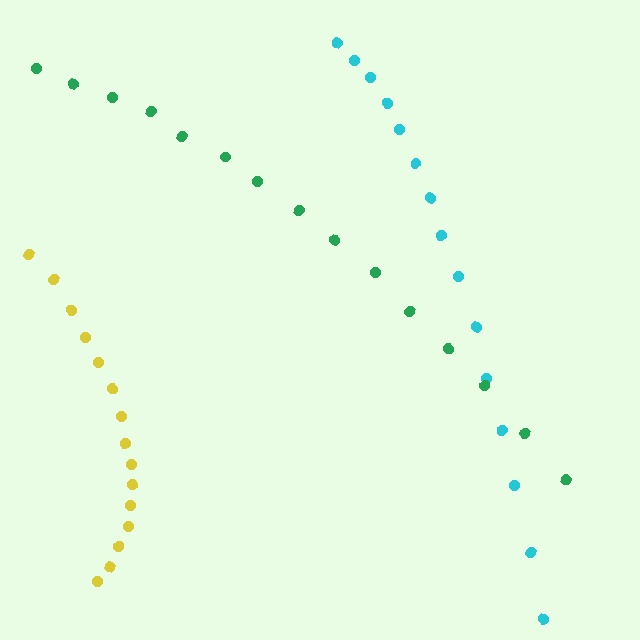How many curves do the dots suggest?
There are 3 distinct paths.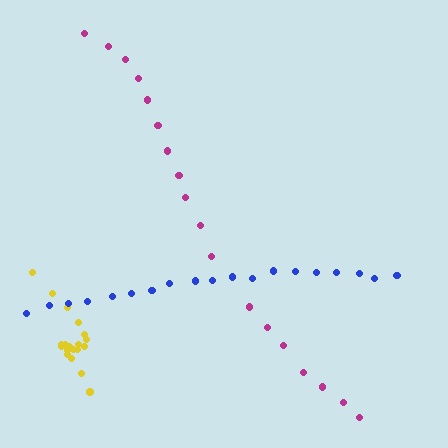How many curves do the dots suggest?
There are 3 distinct paths.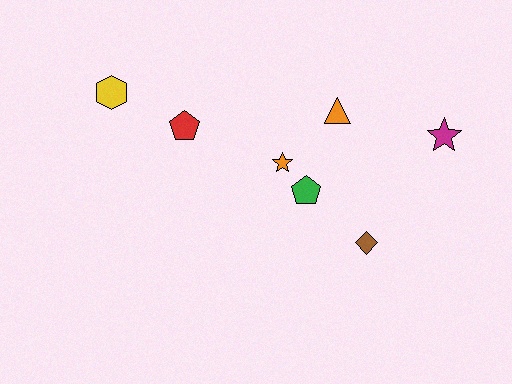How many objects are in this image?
There are 7 objects.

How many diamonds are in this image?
There is 1 diamond.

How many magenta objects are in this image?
There is 1 magenta object.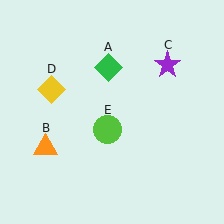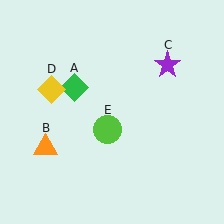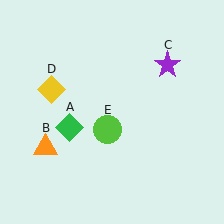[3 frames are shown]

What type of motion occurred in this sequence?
The green diamond (object A) rotated counterclockwise around the center of the scene.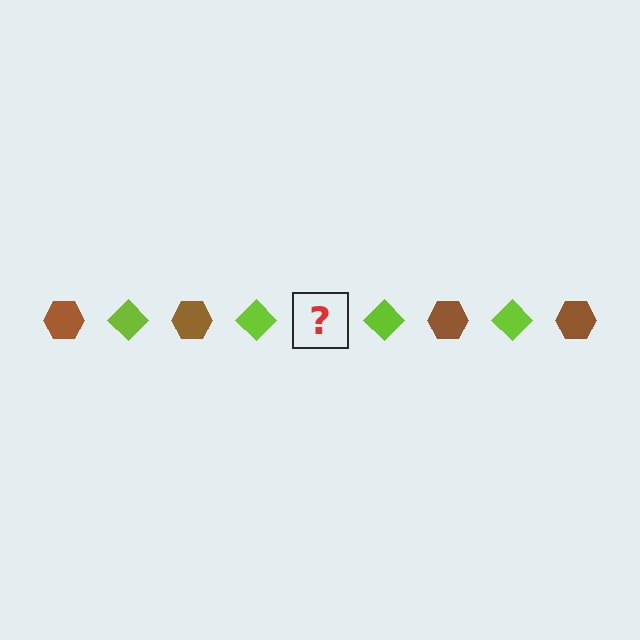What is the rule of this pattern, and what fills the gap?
The rule is that the pattern alternates between brown hexagon and lime diamond. The gap should be filled with a brown hexagon.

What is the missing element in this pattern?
The missing element is a brown hexagon.